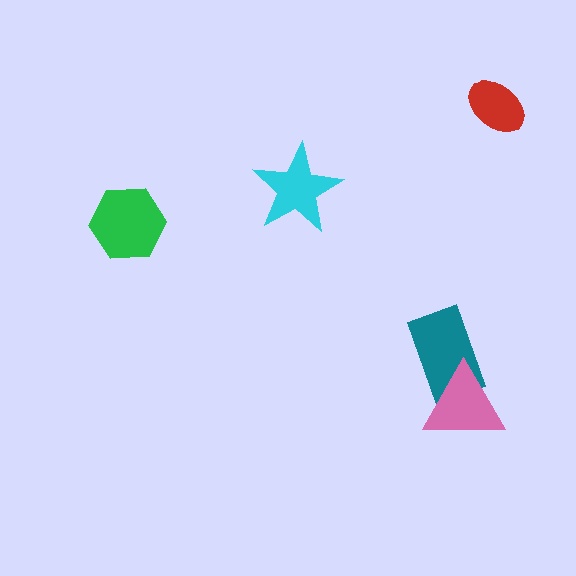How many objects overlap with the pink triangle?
1 object overlaps with the pink triangle.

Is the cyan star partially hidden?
No, no other shape covers it.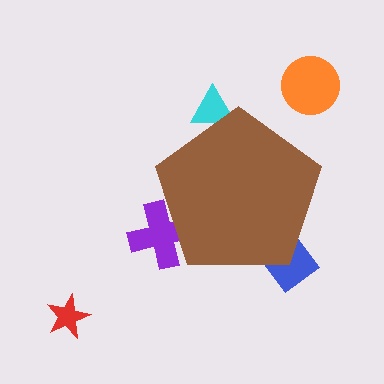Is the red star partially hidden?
No, the red star is fully visible.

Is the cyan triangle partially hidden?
Yes, the cyan triangle is partially hidden behind the brown pentagon.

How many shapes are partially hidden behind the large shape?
3 shapes are partially hidden.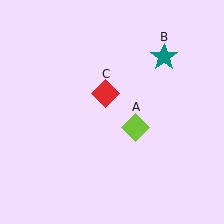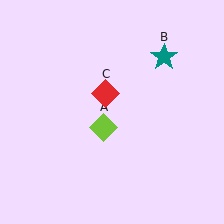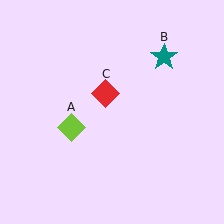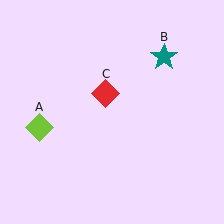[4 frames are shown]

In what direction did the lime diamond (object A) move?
The lime diamond (object A) moved left.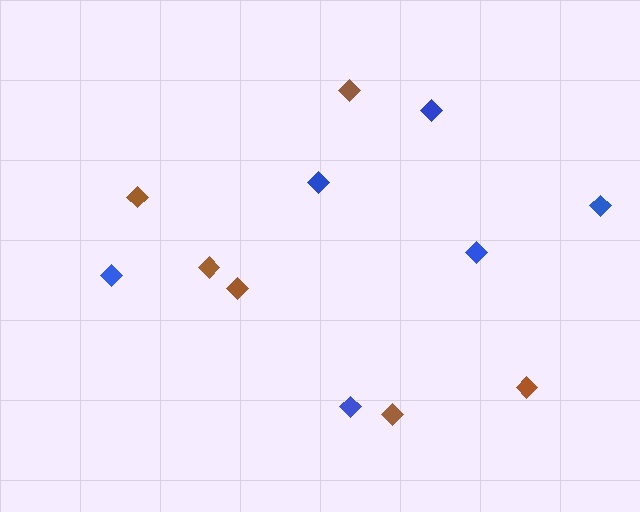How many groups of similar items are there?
There are 2 groups: one group of brown diamonds (6) and one group of blue diamonds (6).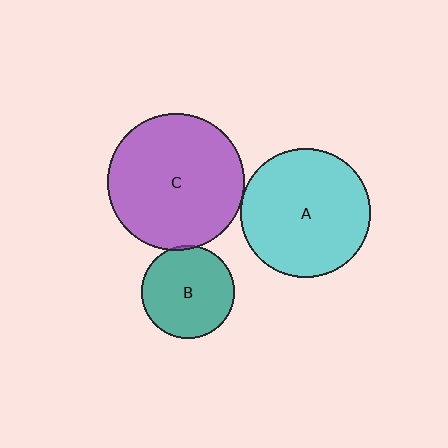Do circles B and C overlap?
Yes.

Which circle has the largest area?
Circle C (purple).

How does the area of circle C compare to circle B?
Approximately 2.2 times.